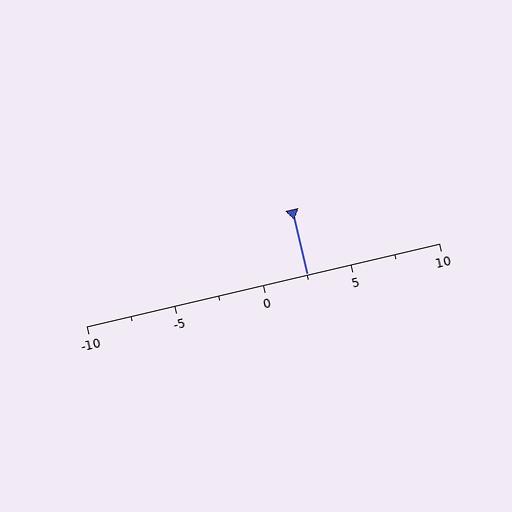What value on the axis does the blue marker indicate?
The marker indicates approximately 2.5.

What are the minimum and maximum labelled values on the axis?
The axis runs from -10 to 10.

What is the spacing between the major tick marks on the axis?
The major ticks are spaced 5 apart.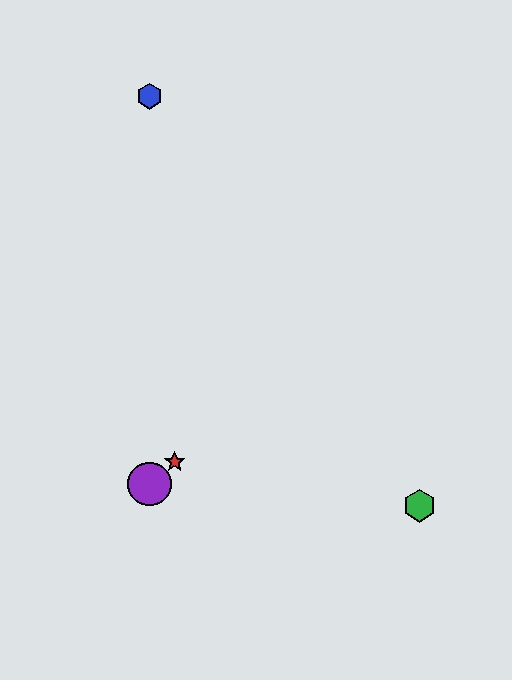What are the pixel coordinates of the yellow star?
The yellow star is at (149, 485).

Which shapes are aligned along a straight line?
The red star, the yellow star, the purple circle are aligned along a straight line.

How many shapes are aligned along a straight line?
3 shapes (the red star, the yellow star, the purple circle) are aligned along a straight line.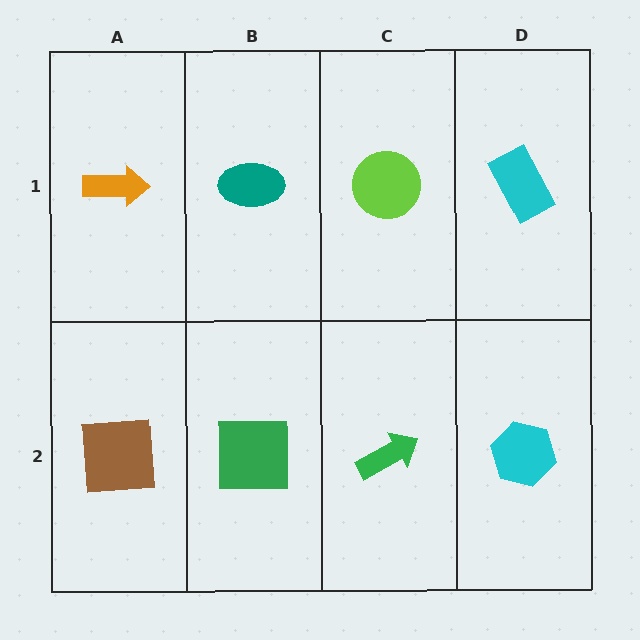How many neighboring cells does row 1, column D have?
2.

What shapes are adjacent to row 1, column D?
A cyan hexagon (row 2, column D), a lime circle (row 1, column C).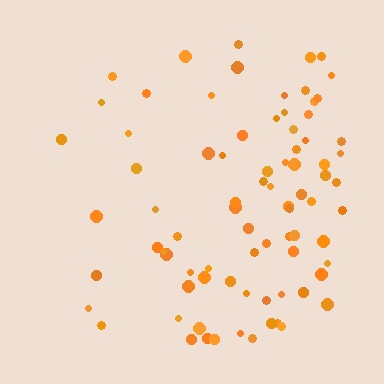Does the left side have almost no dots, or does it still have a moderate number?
Still a moderate number, just noticeably fewer than the right.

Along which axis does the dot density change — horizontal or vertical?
Horizontal.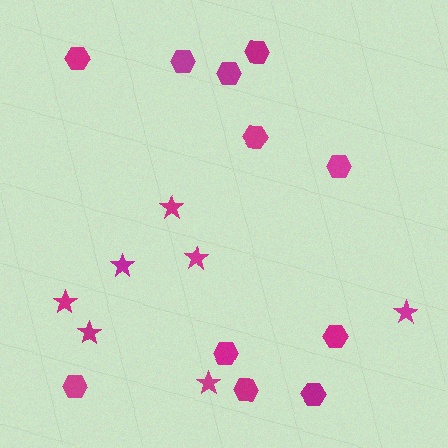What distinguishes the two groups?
There are 2 groups: one group of hexagons (11) and one group of stars (7).